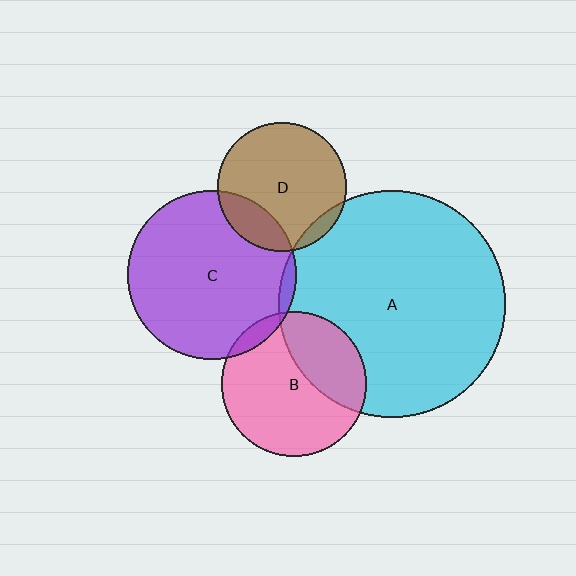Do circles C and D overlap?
Yes.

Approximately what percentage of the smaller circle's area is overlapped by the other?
Approximately 20%.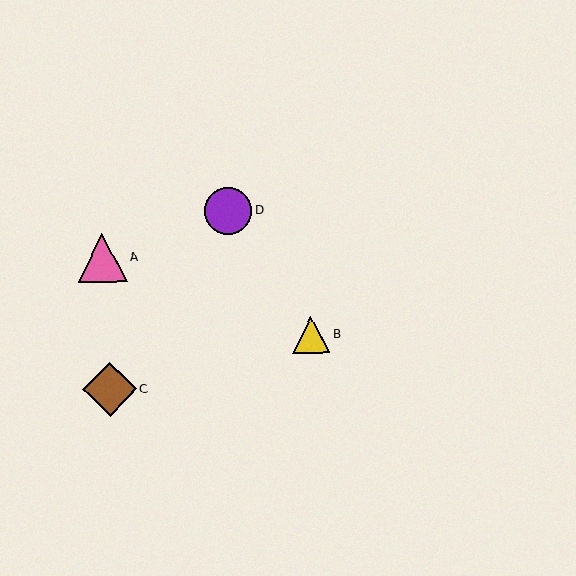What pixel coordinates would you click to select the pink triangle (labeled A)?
Click at (102, 258) to select the pink triangle A.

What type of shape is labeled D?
Shape D is a purple circle.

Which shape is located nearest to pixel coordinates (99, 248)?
The pink triangle (labeled A) at (102, 258) is nearest to that location.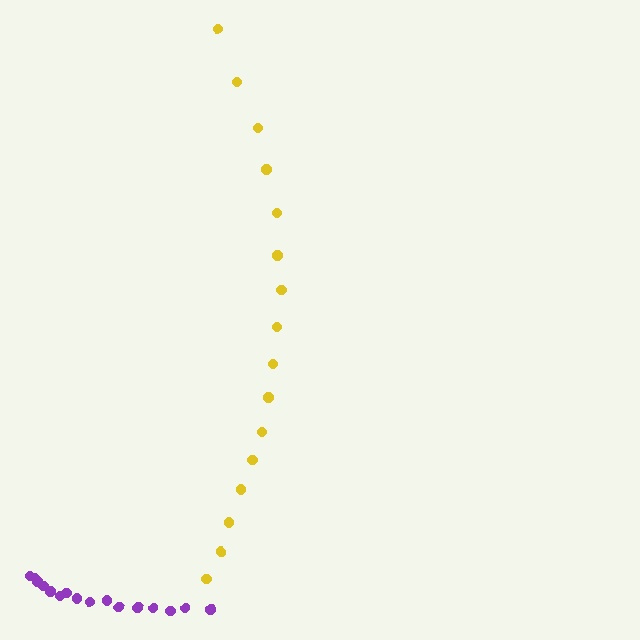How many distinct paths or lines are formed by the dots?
There are 2 distinct paths.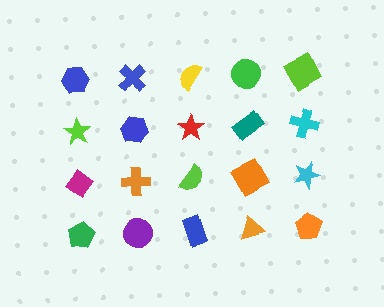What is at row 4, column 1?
A green pentagon.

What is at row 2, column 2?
A blue hexagon.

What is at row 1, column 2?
A blue cross.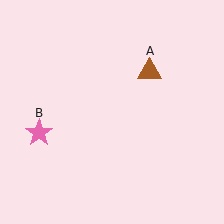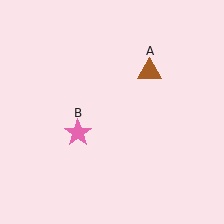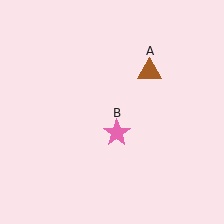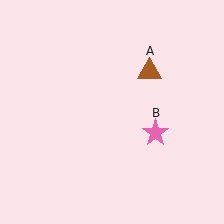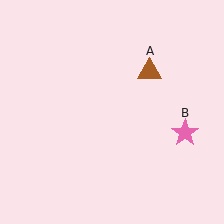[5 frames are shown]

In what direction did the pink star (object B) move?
The pink star (object B) moved right.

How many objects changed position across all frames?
1 object changed position: pink star (object B).